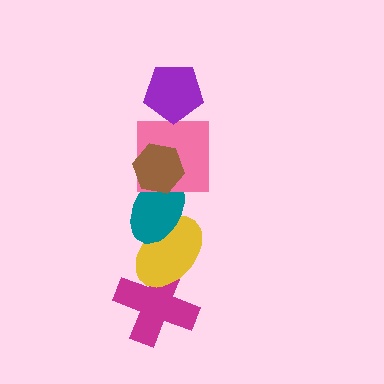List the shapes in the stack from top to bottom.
From top to bottom: the purple pentagon, the brown hexagon, the pink square, the teal ellipse, the yellow ellipse, the magenta cross.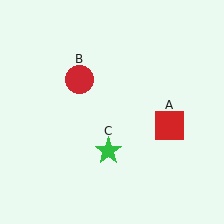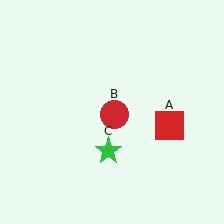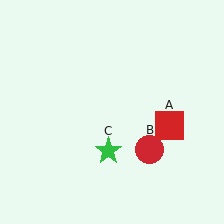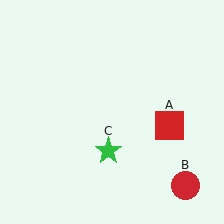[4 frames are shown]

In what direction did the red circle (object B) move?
The red circle (object B) moved down and to the right.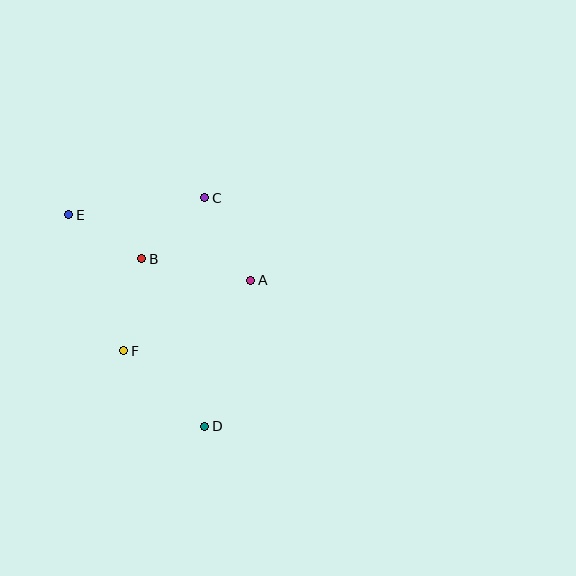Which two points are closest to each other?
Points B and E are closest to each other.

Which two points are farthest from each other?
Points D and E are farthest from each other.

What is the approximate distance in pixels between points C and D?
The distance between C and D is approximately 229 pixels.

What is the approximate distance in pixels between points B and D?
The distance between B and D is approximately 179 pixels.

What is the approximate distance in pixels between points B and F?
The distance between B and F is approximately 94 pixels.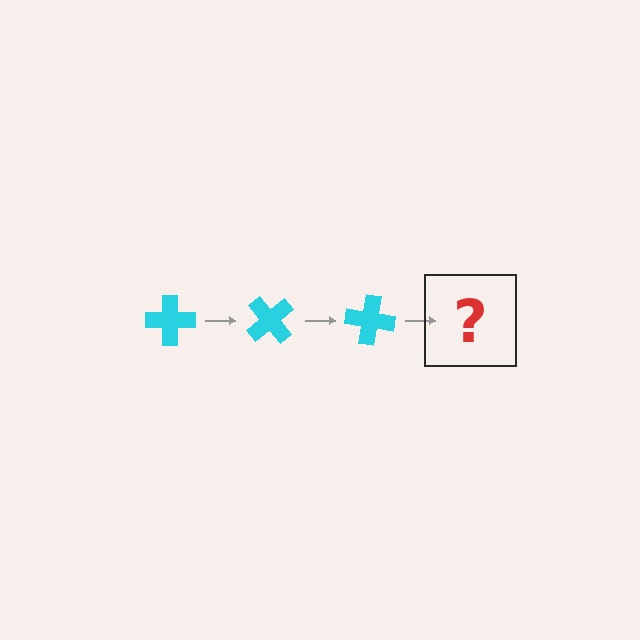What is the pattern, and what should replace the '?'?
The pattern is that the cross rotates 50 degrees each step. The '?' should be a cyan cross rotated 150 degrees.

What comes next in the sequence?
The next element should be a cyan cross rotated 150 degrees.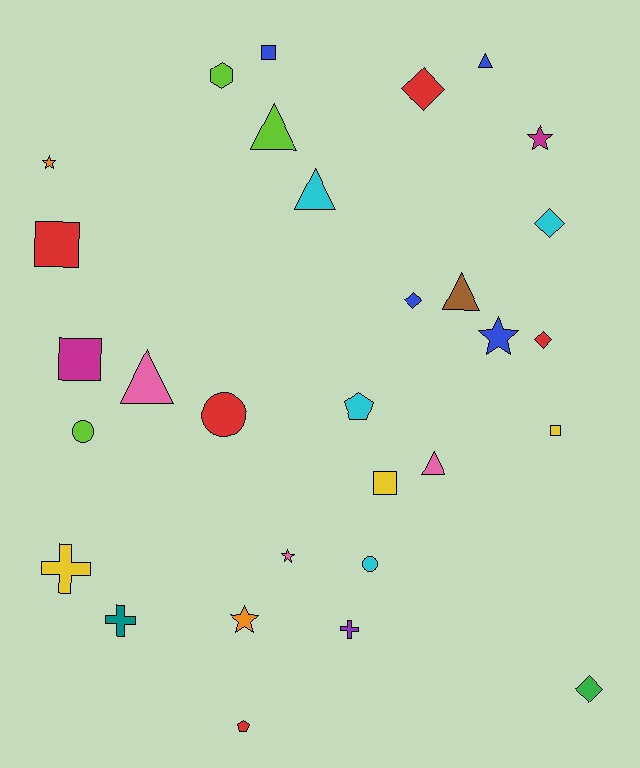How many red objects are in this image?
There are 5 red objects.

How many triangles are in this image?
There are 6 triangles.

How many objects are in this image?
There are 30 objects.